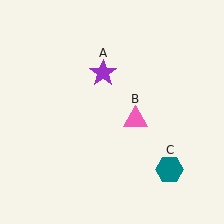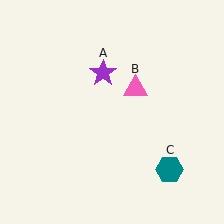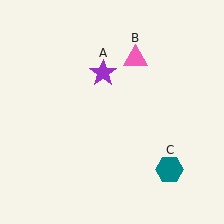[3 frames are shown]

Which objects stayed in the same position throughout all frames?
Purple star (object A) and teal hexagon (object C) remained stationary.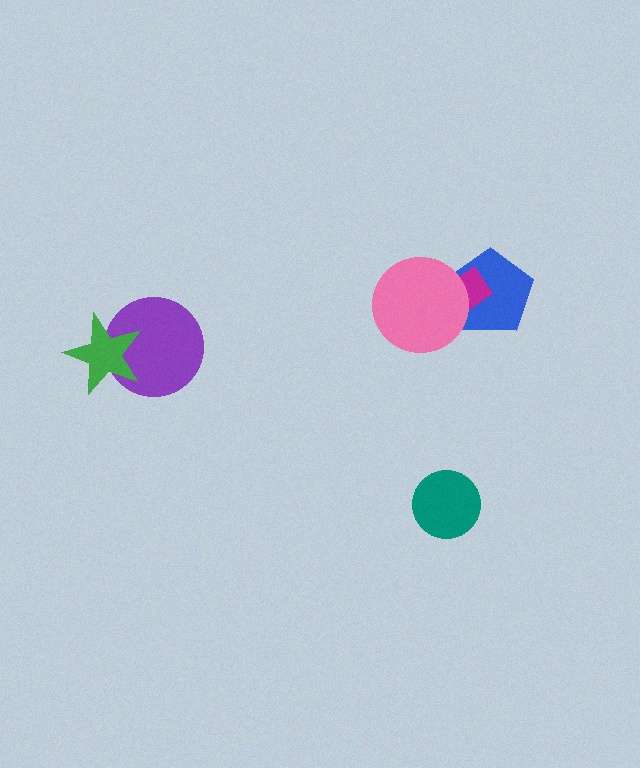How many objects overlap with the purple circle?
1 object overlaps with the purple circle.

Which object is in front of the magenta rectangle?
The pink circle is in front of the magenta rectangle.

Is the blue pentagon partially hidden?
Yes, it is partially covered by another shape.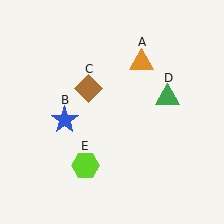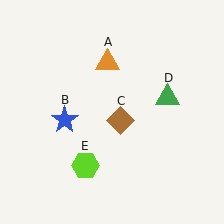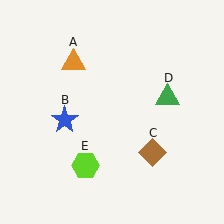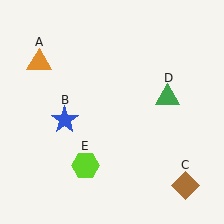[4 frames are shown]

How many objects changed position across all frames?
2 objects changed position: orange triangle (object A), brown diamond (object C).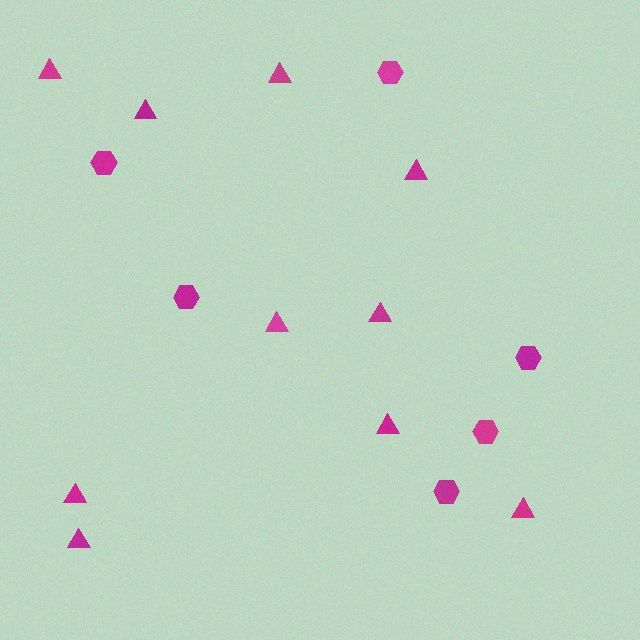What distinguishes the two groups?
There are 2 groups: one group of hexagons (6) and one group of triangles (10).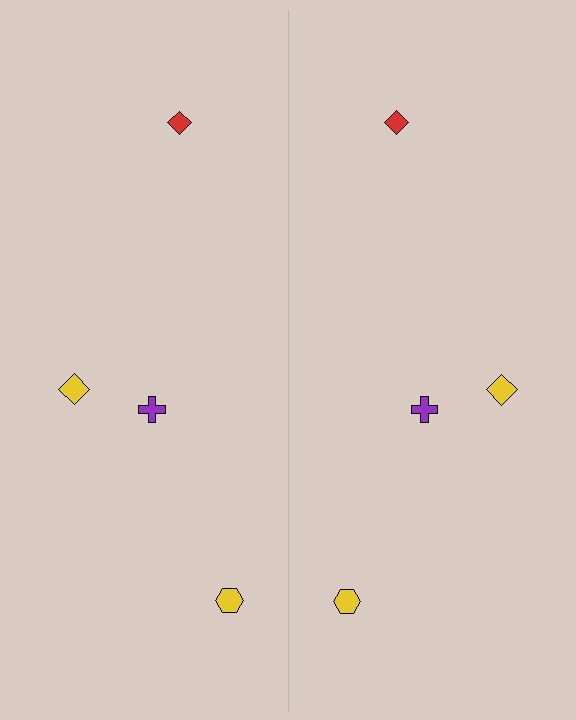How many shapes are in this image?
There are 8 shapes in this image.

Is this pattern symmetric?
Yes, this pattern has bilateral (reflection) symmetry.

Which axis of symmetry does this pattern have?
The pattern has a vertical axis of symmetry running through the center of the image.